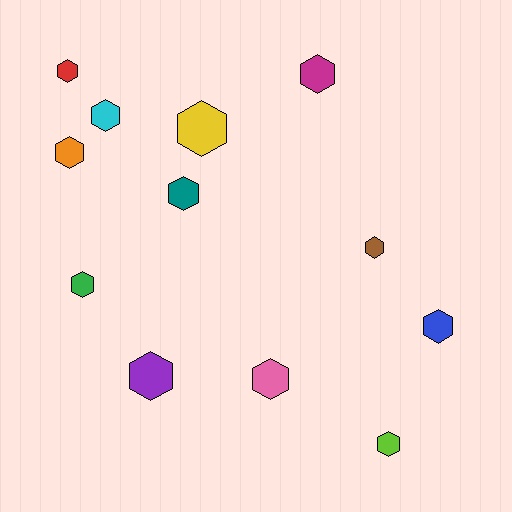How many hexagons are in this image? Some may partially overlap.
There are 12 hexagons.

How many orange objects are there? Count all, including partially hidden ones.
There is 1 orange object.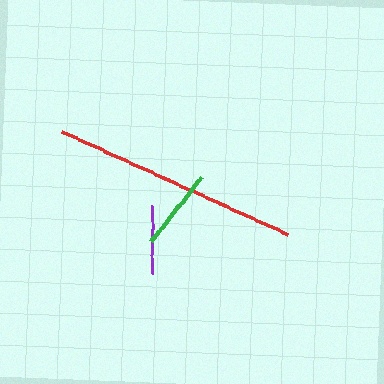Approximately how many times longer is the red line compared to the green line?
The red line is approximately 3.0 times the length of the green line.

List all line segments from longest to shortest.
From longest to shortest: red, green, purple.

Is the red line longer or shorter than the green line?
The red line is longer than the green line.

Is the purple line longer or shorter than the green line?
The green line is longer than the purple line.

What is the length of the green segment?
The green segment is approximately 82 pixels long.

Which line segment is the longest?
The red line is the longest at approximately 248 pixels.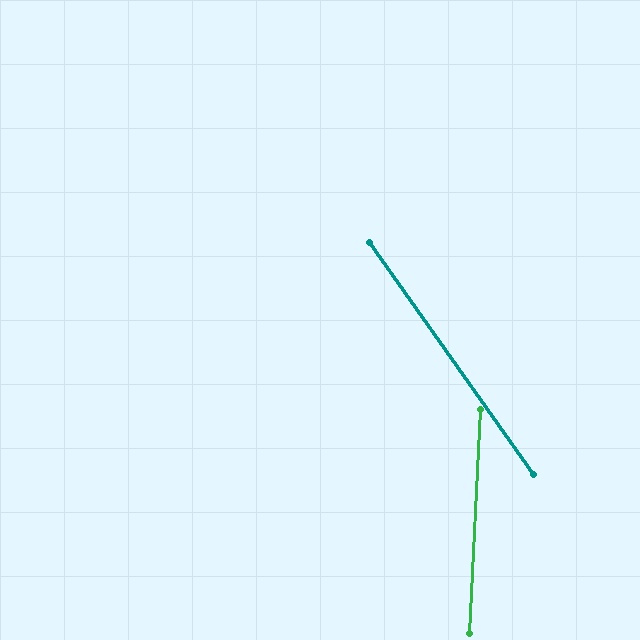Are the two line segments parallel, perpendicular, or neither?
Neither parallel nor perpendicular — they differ by about 38°.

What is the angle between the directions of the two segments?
Approximately 38 degrees.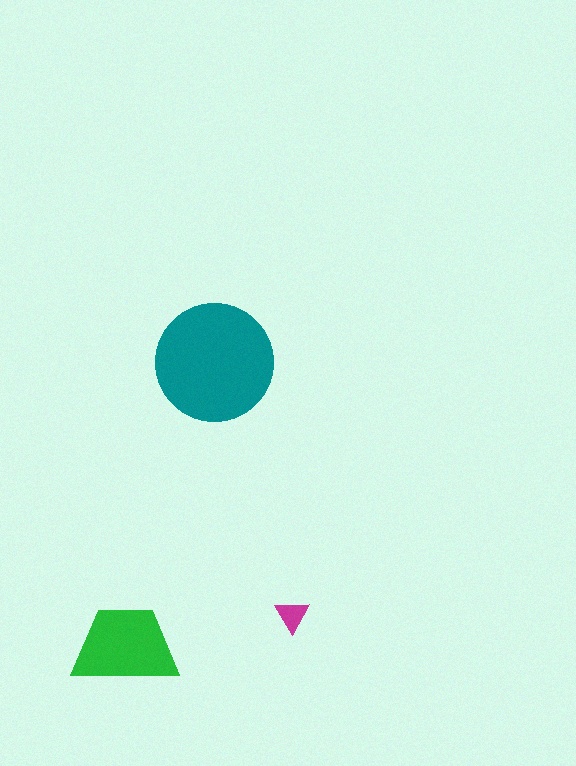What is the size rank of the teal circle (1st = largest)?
1st.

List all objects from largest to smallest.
The teal circle, the green trapezoid, the magenta triangle.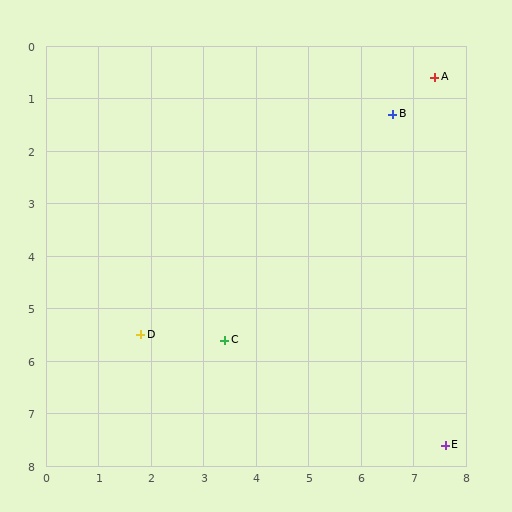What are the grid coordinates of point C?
Point C is at approximately (3.4, 5.6).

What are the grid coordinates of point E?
Point E is at approximately (7.6, 7.6).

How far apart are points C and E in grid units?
Points C and E are about 4.7 grid units apart.